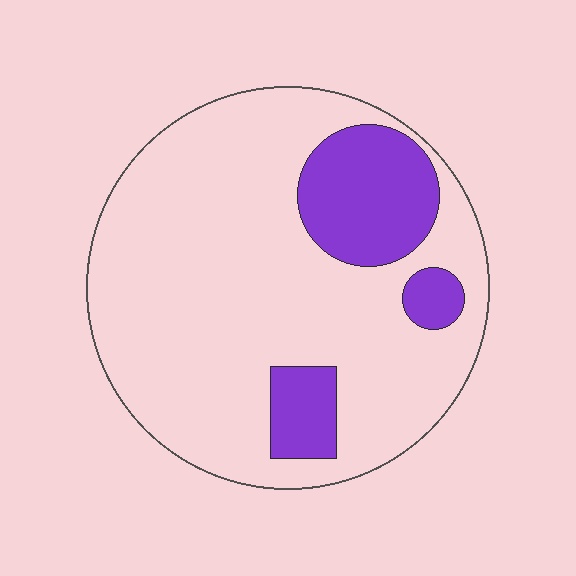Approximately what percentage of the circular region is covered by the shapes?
Approximately 20%.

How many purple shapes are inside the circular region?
3.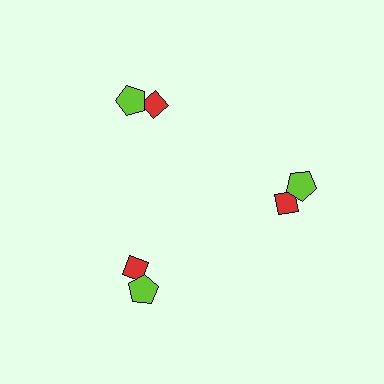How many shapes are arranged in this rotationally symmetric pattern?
There are 6 shapes, arranged in 3 groups of 2.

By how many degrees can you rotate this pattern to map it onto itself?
The pattern maps onto itself every 120 degrees of rotation.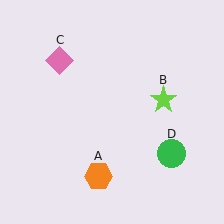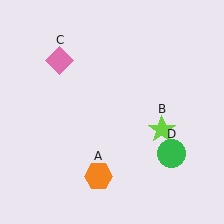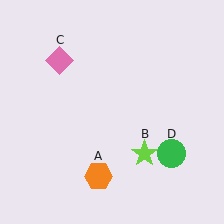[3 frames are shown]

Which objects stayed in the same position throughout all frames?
Orange hexagon (object A) and pink diamond (object C) and green circle (object D) remained stationary.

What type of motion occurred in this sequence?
The lime star (object B) rotated clockwise around the center of the scene.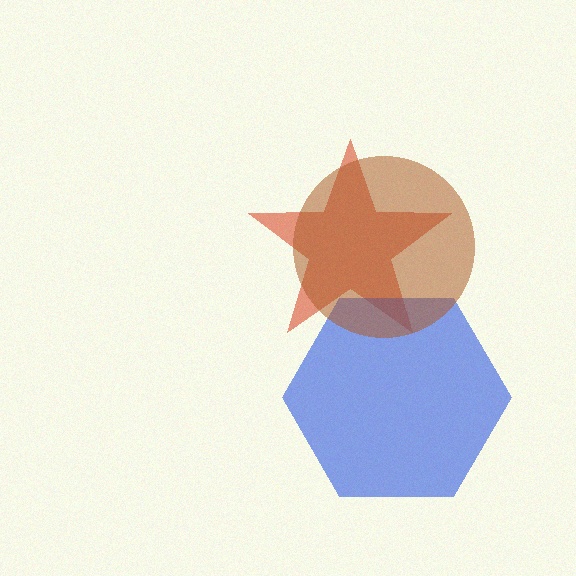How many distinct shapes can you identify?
There are 3 distinct shapes: a red star, a blue hexagon, a brown circle.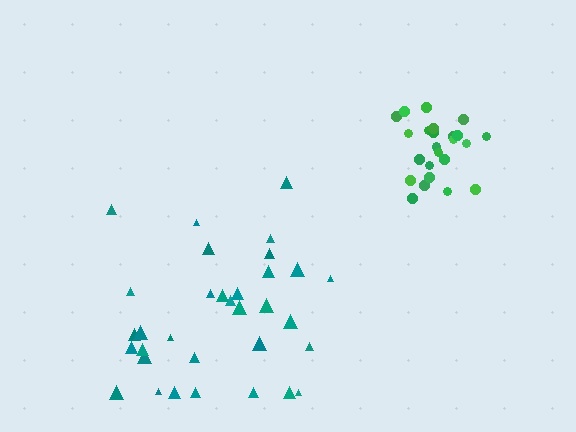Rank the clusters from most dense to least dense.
green, teal.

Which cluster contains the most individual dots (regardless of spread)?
Teal (34).